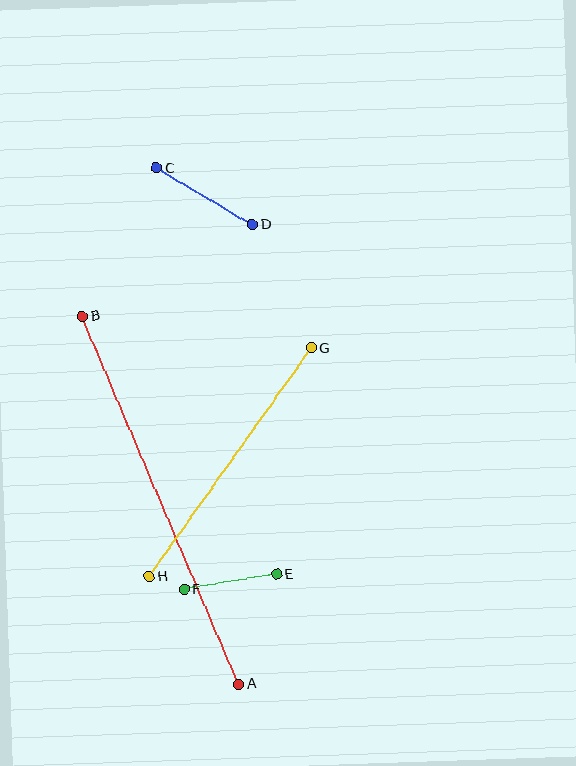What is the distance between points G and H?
The distance is approximately 280 pixels.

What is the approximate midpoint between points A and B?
The midpoint is at approximately (161, 500) pixels.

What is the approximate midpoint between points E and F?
The midpoint is at approximately (230, 582) pixels.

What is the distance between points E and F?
The distance is approximately 94 pixels.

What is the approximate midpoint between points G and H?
The midpoint is at approximately (230, 462) pixels.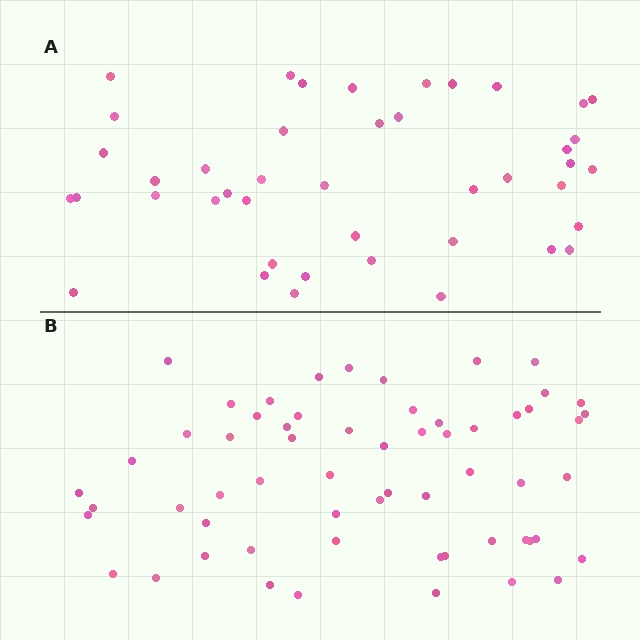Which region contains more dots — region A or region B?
Region B (the bottom region) has more dots.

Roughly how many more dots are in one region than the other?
Region B has approximately 15 more dots than region A.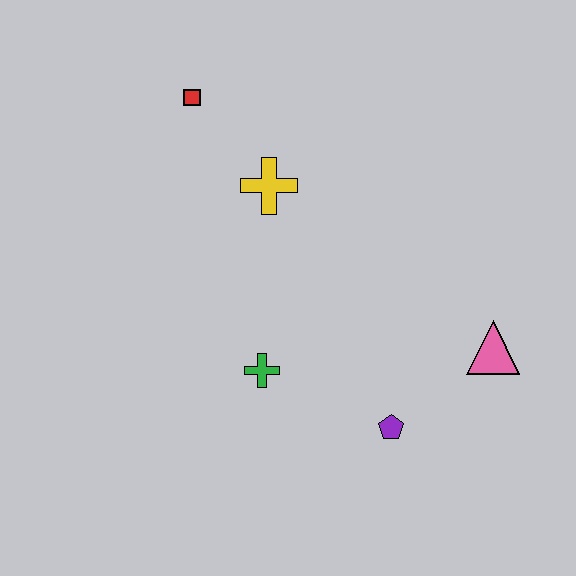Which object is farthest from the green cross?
The red square is farthest from the green cross.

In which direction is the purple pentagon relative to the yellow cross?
The purple pentagon is below the yellow cross.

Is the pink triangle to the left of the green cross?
No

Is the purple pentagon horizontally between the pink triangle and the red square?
Yes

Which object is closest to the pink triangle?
The purple pentagon is closest to the pink triangle.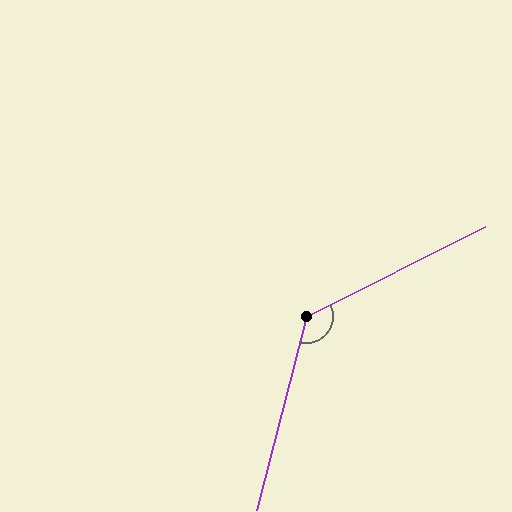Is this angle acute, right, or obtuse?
It is obtuse.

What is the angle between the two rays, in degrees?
Approximately 131 degrees.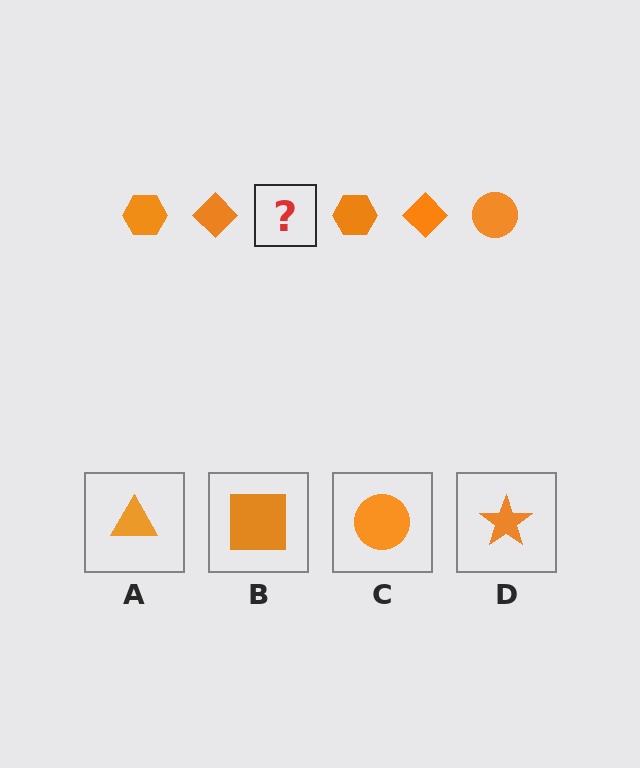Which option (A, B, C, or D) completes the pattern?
C.